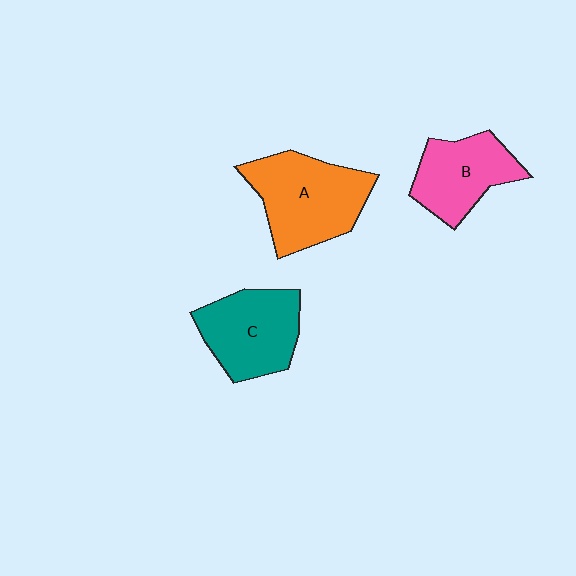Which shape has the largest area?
Shape A (orange).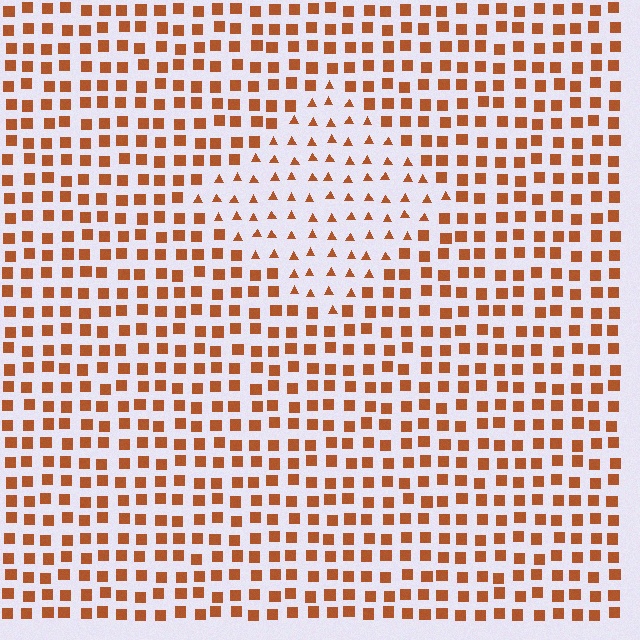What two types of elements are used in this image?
The image uses triangles inside the diamond region and squares outside it.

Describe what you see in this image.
The image is filled with small brown elements arranged in a uniform grid. A diamond-shaped region contains triangles, while the surrounding area contains squares. The boundary is defined purely by the change in element shape.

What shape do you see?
I see a diamond.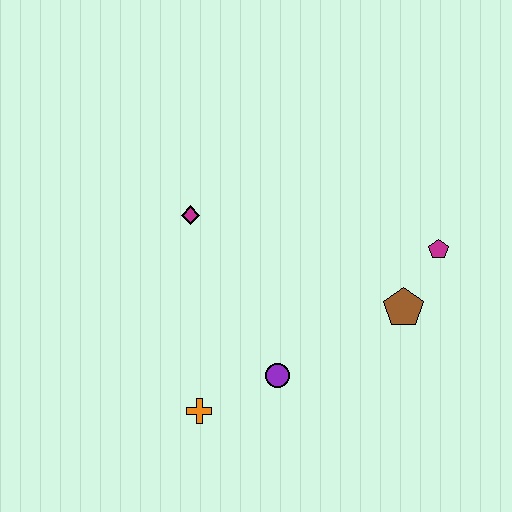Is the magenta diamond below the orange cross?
No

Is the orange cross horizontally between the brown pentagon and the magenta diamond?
Yes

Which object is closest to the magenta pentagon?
The brown pentagon is closest to the magenta pentagon.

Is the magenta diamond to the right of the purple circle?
No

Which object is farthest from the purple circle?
The magenta pentagon is farthest from the purple circle.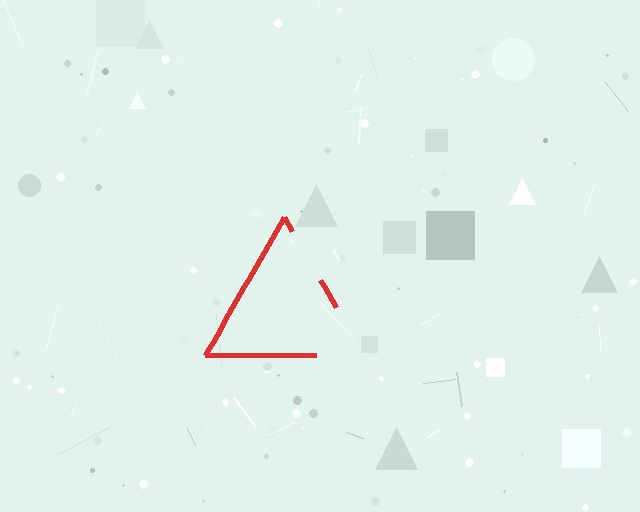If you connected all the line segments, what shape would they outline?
They would outline a triangle.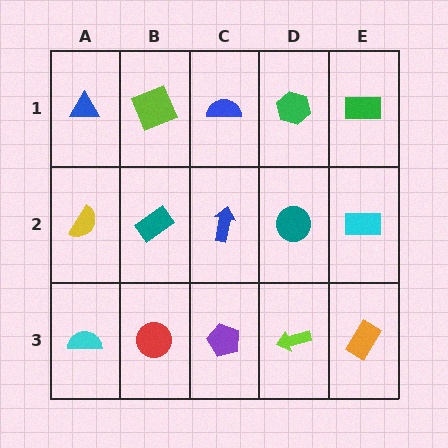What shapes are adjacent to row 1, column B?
A teal rectangle (row 2, column B), a blue triangle (row 1, column A), a blue semicircle (row 1, column C).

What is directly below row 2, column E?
An orange rectangle.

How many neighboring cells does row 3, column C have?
3.